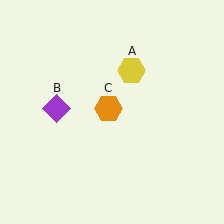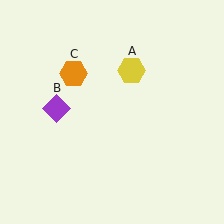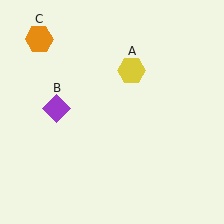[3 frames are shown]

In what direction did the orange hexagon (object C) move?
The orange hexagon (object C) moved up and to the left.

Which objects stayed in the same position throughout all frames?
Yellow hexagon (object A) and purple diamond (object B) remained stationary.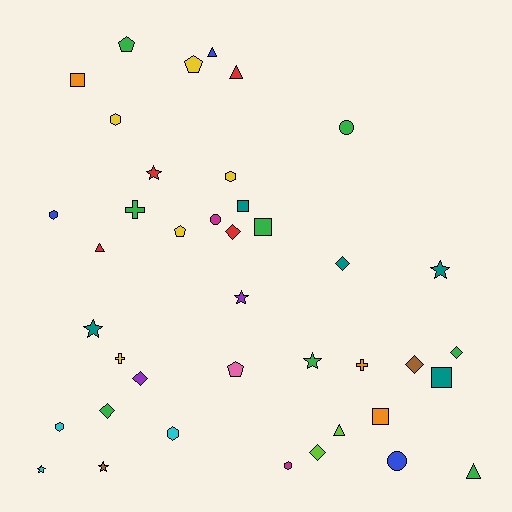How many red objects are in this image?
There are 4 red objects.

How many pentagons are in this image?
There are 4 pentagons.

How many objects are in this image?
There are 40 objects.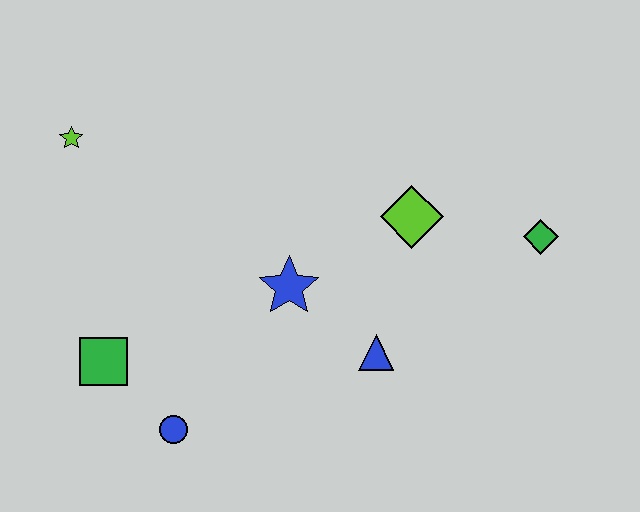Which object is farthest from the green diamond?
The lime star is farthest from the green diamond.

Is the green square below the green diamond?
Yes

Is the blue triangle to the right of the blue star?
Yes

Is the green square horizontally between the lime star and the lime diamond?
Yes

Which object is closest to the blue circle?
The green square is closest to the blue circle.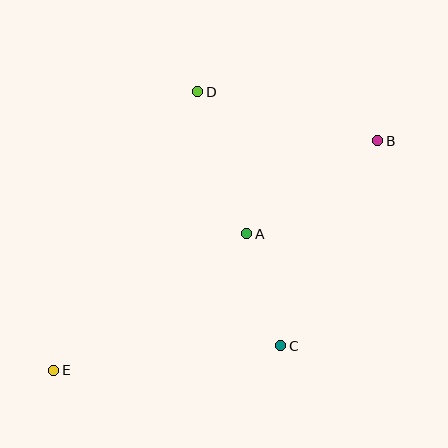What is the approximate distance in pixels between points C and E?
The distance between C and E is approximately 228 pixels.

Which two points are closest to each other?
Points A and C are closest to each other.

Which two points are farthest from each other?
Points B and E are farthest from each other.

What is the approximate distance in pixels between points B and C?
The distance between B and C is approximately 227 pixels.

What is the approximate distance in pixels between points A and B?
The distance between A and B is approximately 161 pixels.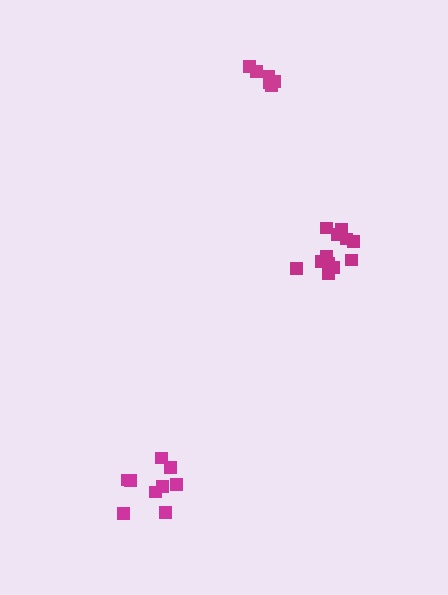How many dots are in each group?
Group 1: 12 dots, Group 2: 9 dots, Group 3: 6 dots (27 total).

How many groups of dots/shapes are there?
There are 3 groups.